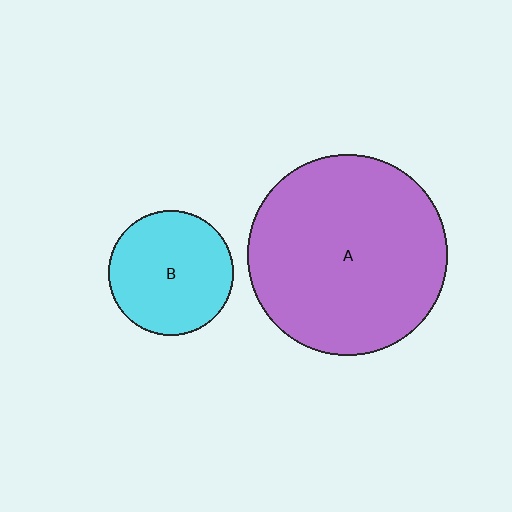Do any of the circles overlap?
No, none of the circles overlap.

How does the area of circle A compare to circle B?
Approximately 2.6 times.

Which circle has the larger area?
Circle A (purple).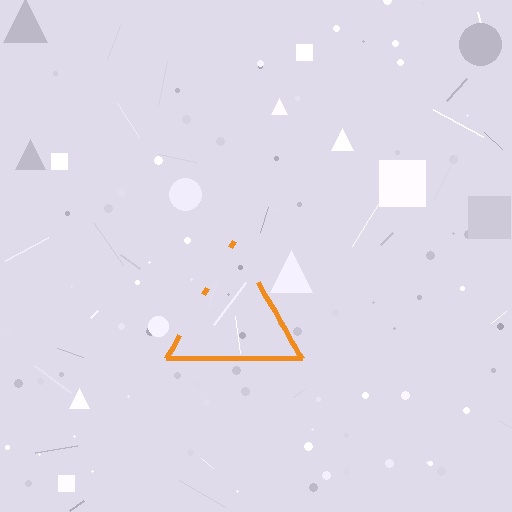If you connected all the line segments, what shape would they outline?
They would outline a triangle.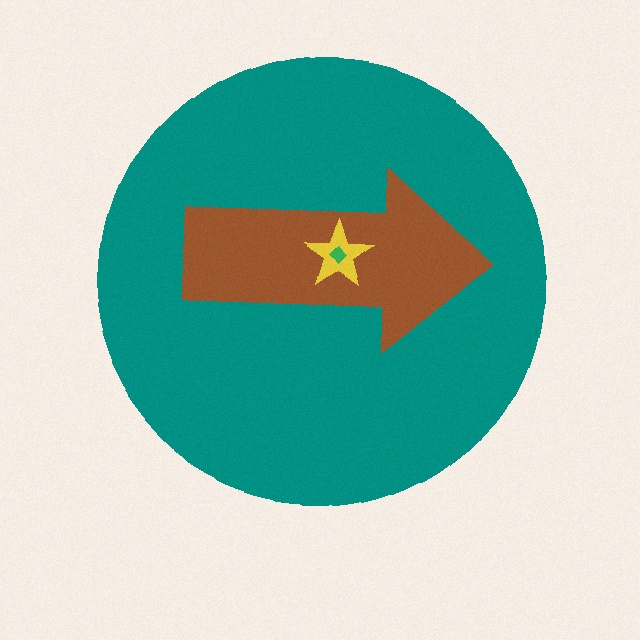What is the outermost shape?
The teal circle.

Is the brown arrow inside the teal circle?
Yes.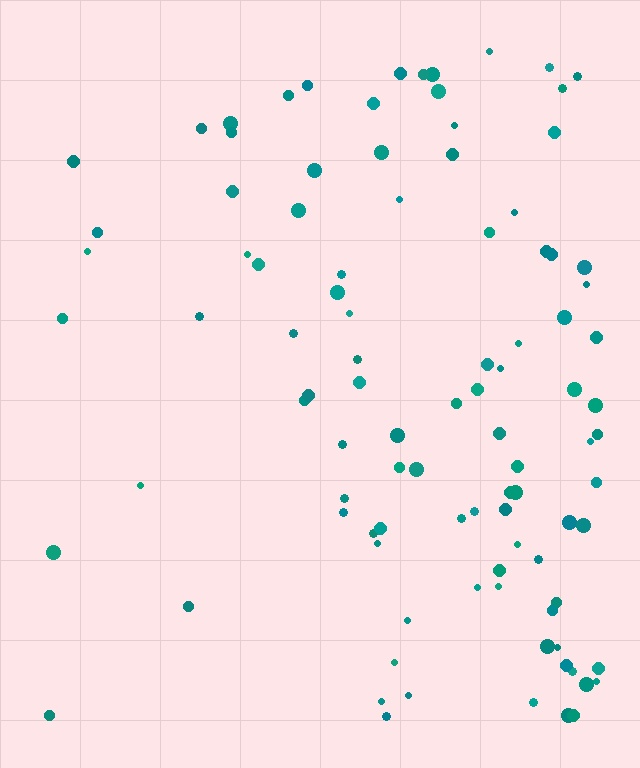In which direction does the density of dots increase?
From left to right, with the right side densest.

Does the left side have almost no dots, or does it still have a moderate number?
Still a moderate number, just noticeably fewer than the right.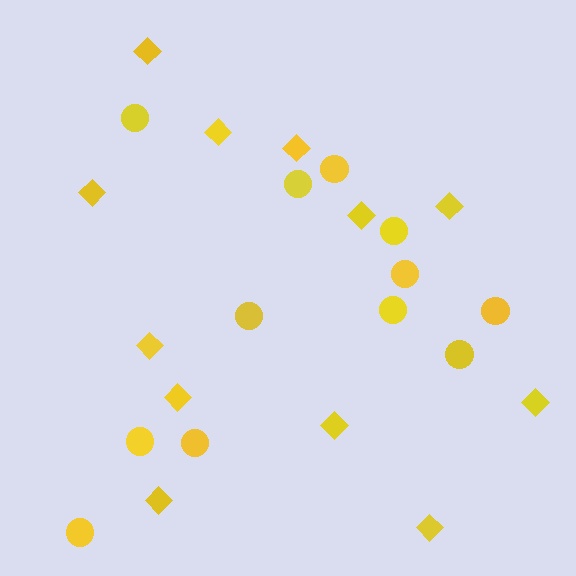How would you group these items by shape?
There are 2 groups: one group of circles (12) and one group of diamonds (12).